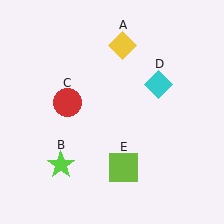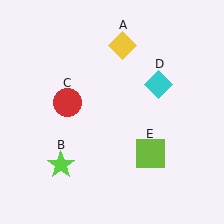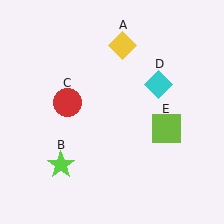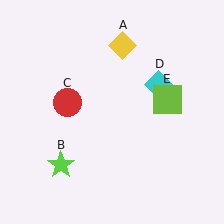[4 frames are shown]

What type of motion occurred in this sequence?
The lime square (object E) rotated counterclockwise around the center of the scene.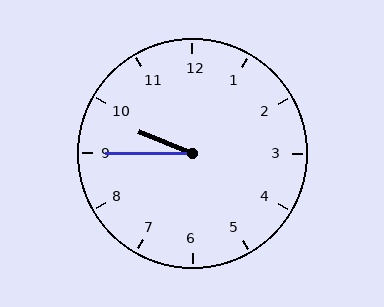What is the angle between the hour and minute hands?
Approximately 22 degrees.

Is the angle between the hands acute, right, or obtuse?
It is acute.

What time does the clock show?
9:45.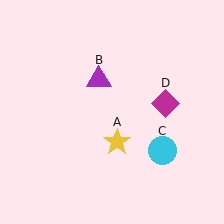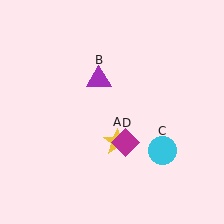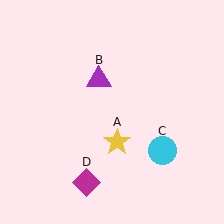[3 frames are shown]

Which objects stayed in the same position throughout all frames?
Yellow star (object A) and purple triangle (object B) and cyan circle (object C) remained stationary.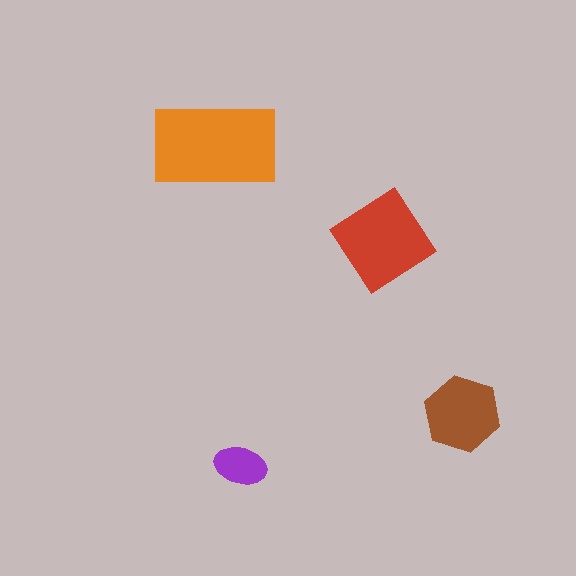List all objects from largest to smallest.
The orange rectangle, the red diamond, the brown hexagon, the purple ellipse.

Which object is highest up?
The orange rectangle is topmost.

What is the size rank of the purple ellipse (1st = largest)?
4th.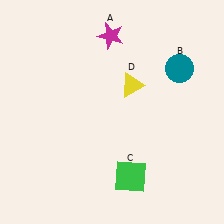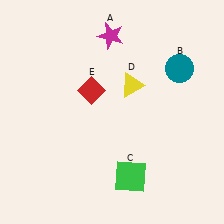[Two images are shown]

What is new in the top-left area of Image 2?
A red diamond (E) was added in the top-left area of Image 2.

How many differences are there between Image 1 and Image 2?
There is 1 difference between the two images.